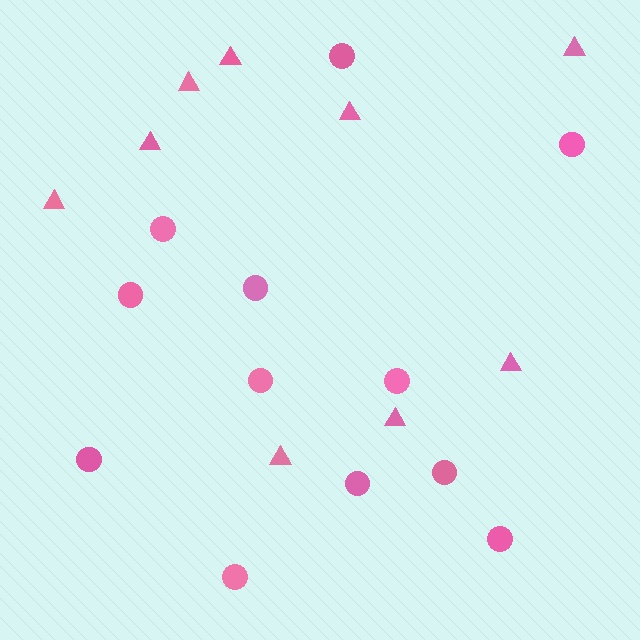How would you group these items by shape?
There are 2 groups: one group of circles (12) and one group of triangles (9).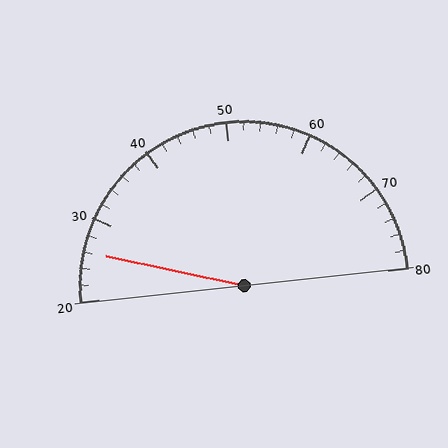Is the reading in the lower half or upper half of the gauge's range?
The reading is in the lower half of the range (20 to 80).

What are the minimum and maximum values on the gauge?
The gauge ranges from 20 to 80.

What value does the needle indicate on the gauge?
The needle indicates approximately 26.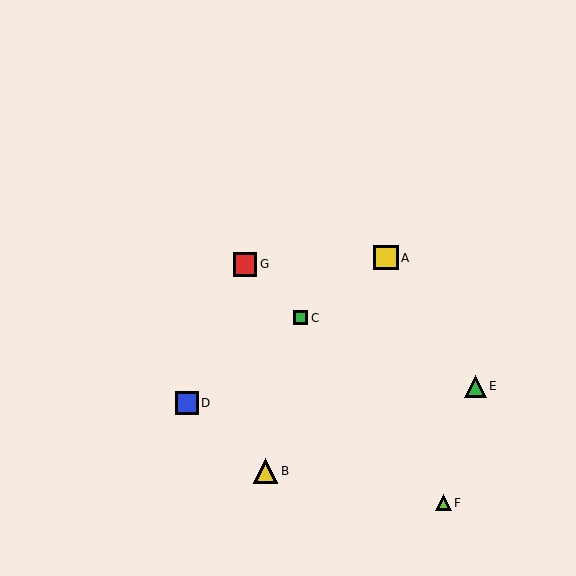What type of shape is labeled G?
Shape G is a red square.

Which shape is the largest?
The yellow square (labeled A) is the largest.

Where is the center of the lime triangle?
The center of the lime triangle is at (443, 503).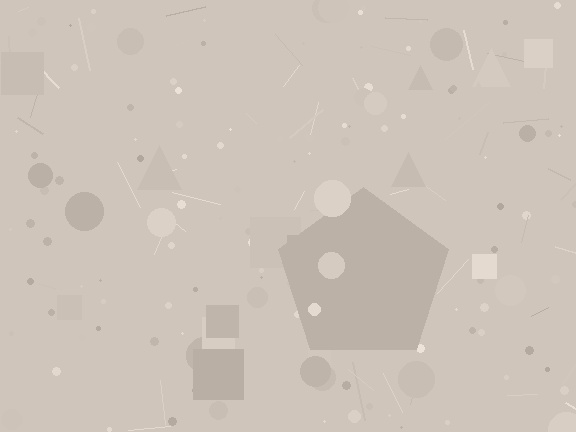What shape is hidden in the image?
A pentagon is hidden in the image.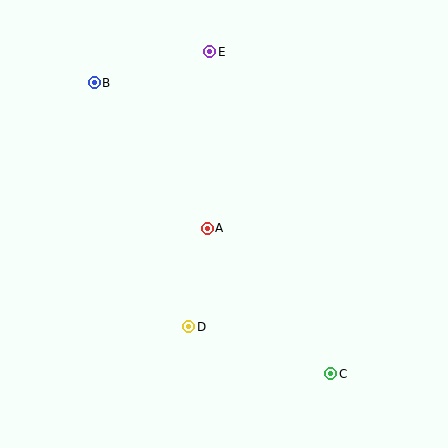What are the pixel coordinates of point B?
Point B is at (94, 83).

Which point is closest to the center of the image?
Point A at (207, 228) is closest to the center.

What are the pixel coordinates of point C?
Point C is at (331, 374).